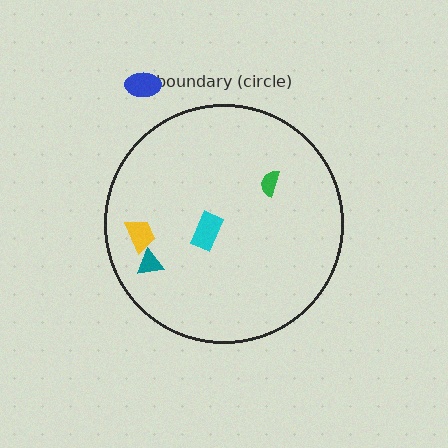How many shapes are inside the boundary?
4 inside, 1 outside.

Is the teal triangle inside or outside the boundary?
Inside.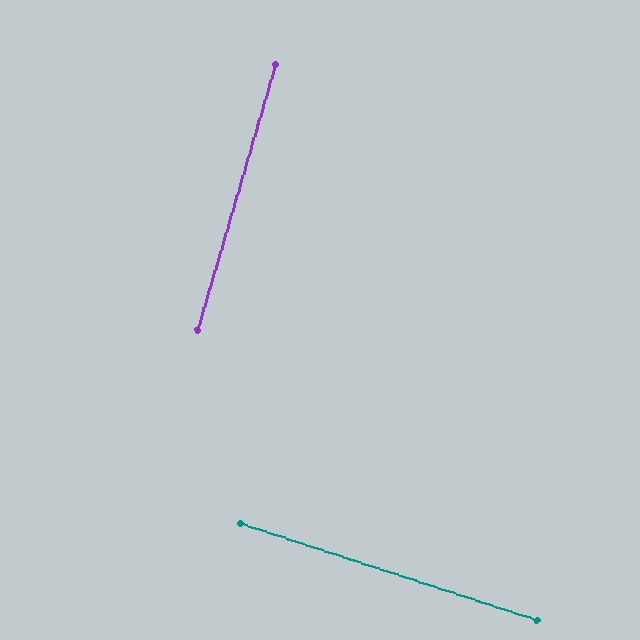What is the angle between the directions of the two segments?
Approximately 88 degrees.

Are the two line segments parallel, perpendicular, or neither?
Perpendicular — they meet at approximately 88°.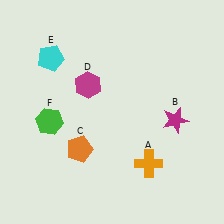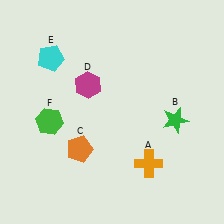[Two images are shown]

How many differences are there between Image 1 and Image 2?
There is 1 difference between the two images.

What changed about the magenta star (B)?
In Image 1, B is magenta. In Image 2, it changed to green.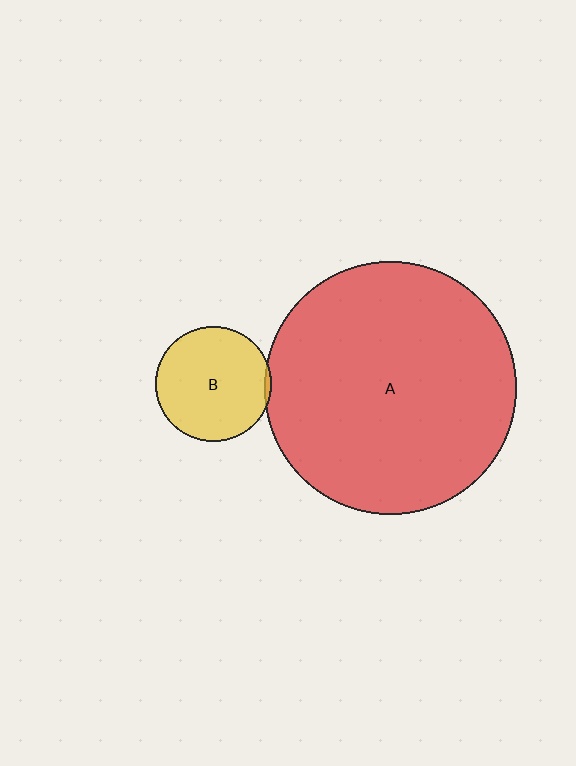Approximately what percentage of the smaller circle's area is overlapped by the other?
Approximately 5%.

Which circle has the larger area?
Circle A (red).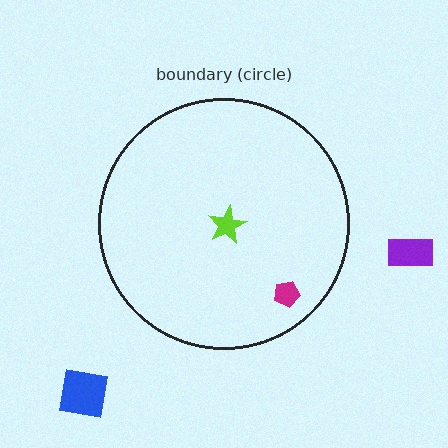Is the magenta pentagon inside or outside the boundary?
Inside.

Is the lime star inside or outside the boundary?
Inside.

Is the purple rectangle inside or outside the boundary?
Outside.